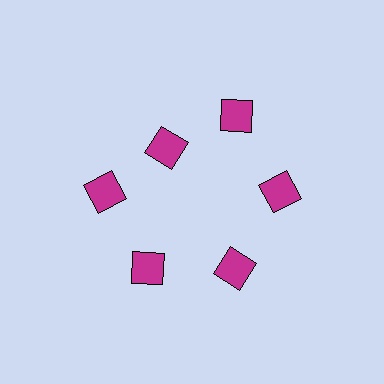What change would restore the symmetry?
The symmetry would be restored by moving it outward, back onto the ring so that all 6 diamonds sit at equal angles and equal distance from the center.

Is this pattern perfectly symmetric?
No. The 6 magenta diamonds are arranged in a ring, but one element near the 11 o'clock position is pulled inward toward the center, breaking the 6-fold rotational symmetry.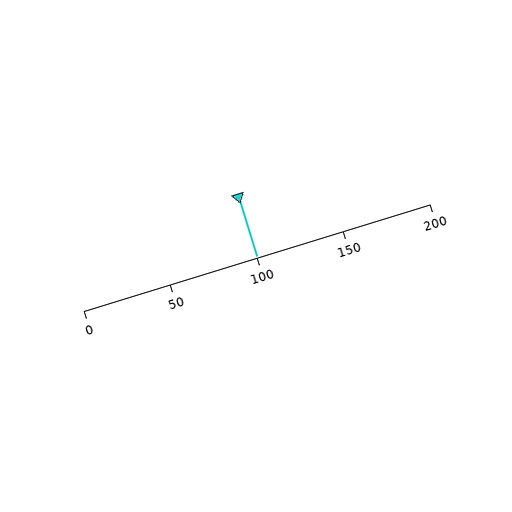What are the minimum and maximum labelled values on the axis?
The axis runs from 0 to 200.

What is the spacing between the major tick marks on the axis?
The major ticks are spaced 50 apart.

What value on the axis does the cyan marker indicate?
The marker indicates approximately 100.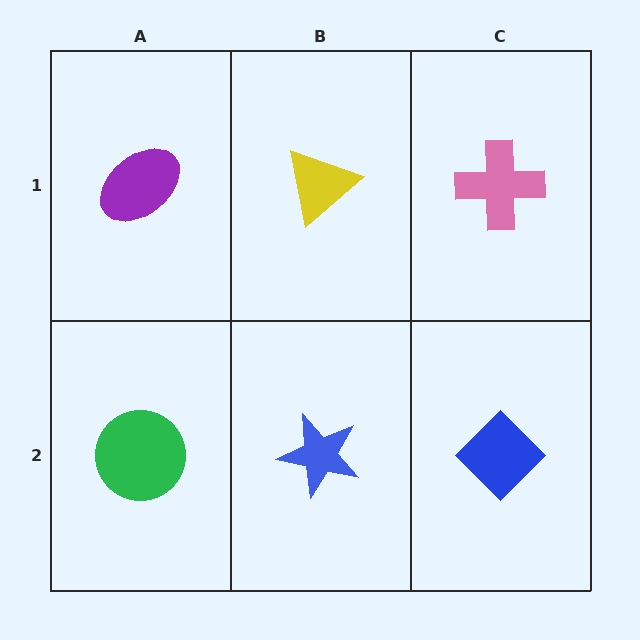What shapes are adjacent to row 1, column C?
A blue diamond (row 2, column C), a yellow triangle (row 1, column B).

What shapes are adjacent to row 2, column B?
A yellow triangle (row 1, column B), a green circle (row 2, column A), a blue diamond (row 2, column C).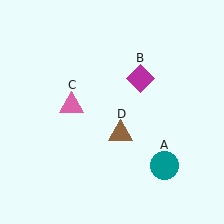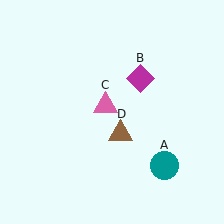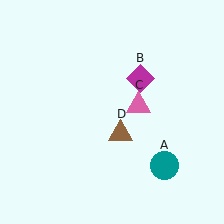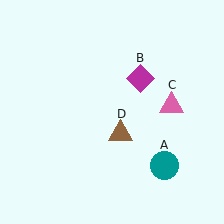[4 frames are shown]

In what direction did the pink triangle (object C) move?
The pink triangle (object C) moved right.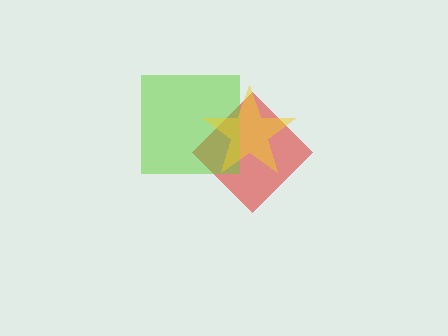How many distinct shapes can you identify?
There are 3 distinct shapes: a red diamond, a lime square, a yellow star.